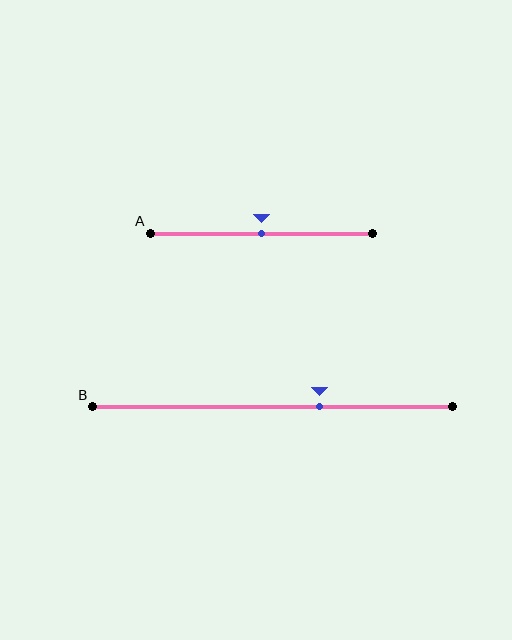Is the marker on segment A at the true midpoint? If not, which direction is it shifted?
Yes, the marker on segment A is at the true midpoint.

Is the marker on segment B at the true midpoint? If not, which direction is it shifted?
No, the marker on segment B is shifted to the right by about 13% of the segment length.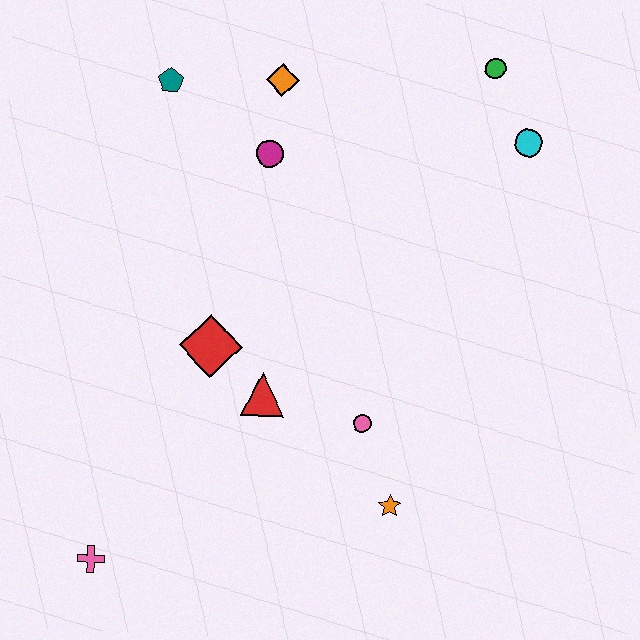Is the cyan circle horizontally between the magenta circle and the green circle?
No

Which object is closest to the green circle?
The cyan circle is closest to the green circle.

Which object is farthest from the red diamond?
The green circle is farthest from the red diamond.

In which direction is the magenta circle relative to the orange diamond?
The magenta circle is below the orange diamond.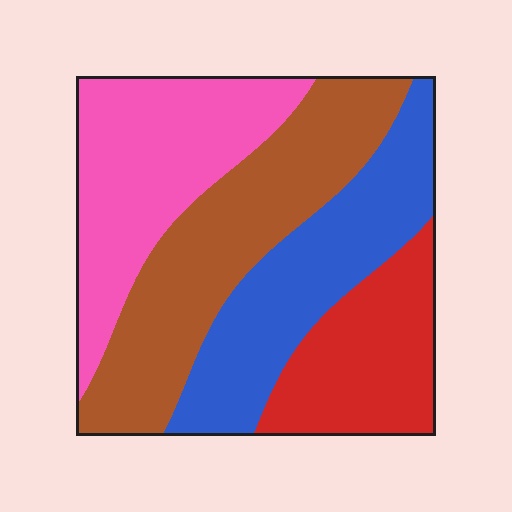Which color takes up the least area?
Red, at roughly 20%.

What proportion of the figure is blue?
Blue covers roughly 25% of the figure.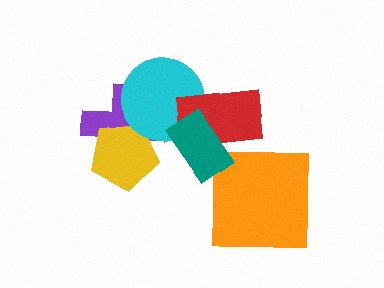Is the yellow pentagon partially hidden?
Yes, it is partially covered by another shape.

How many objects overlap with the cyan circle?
4 objects overlap with the cyan circle.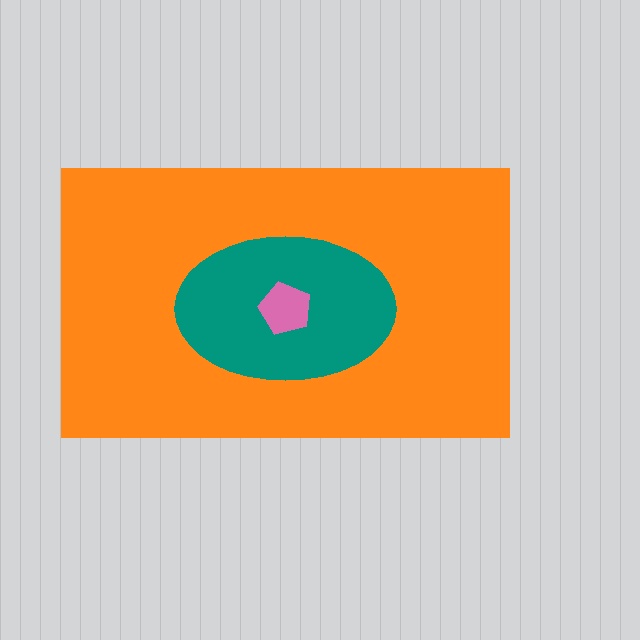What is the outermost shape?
The orange rectangle.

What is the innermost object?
The pink pentagon.